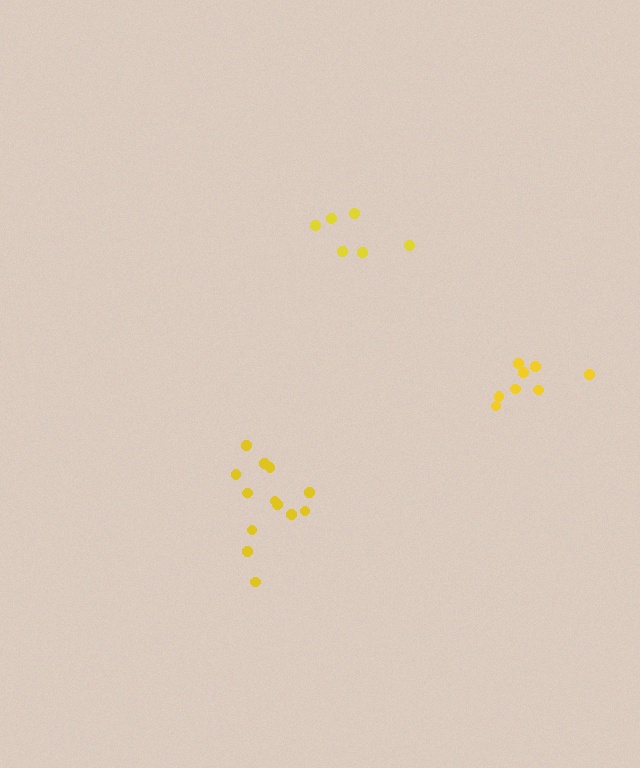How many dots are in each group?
Group 1: 13 dots, Group 2: 7 dots, Group 3: 8 dots (28 total).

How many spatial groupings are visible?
There are 3 spatial groupings.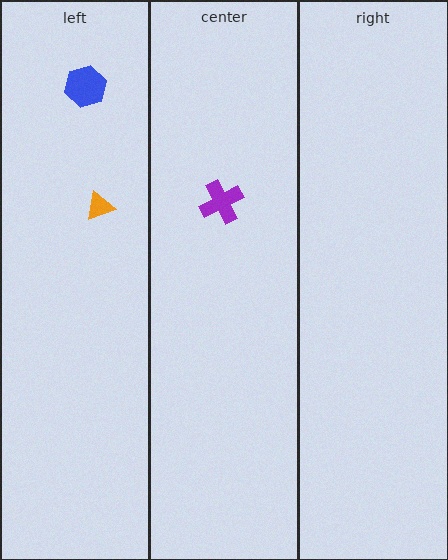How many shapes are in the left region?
2.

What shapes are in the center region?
The purple cross.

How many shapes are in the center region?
1.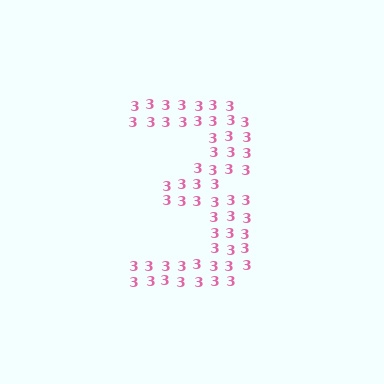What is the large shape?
The large shape is the digit 3.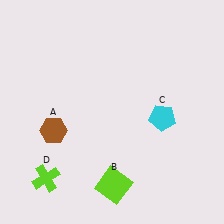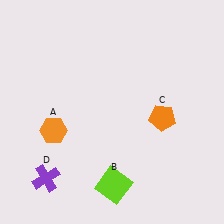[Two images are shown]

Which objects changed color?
A changed from brown to orange. C changed from cyan to orange. D changed from lime to purple.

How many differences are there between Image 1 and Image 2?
There are 3 differences between the two images.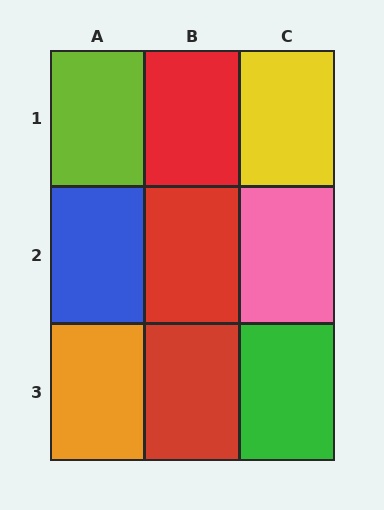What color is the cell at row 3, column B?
Red.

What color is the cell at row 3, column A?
Orange.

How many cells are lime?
1 cell is lime.